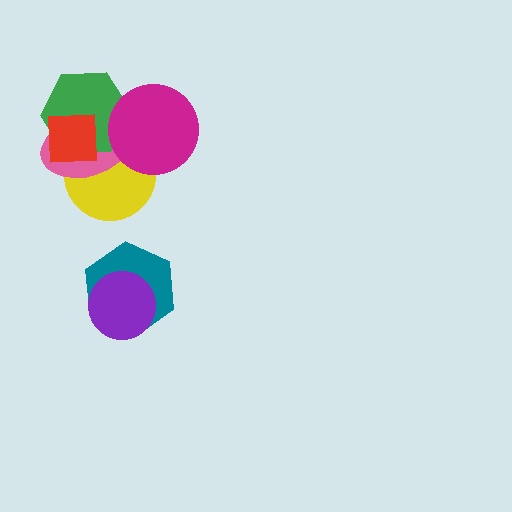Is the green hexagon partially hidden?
Yes, it is partially covered by another shape.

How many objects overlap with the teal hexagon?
1 object overlaps with the teal hexagon.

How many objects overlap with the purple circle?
1 object overlaps with the purple circle.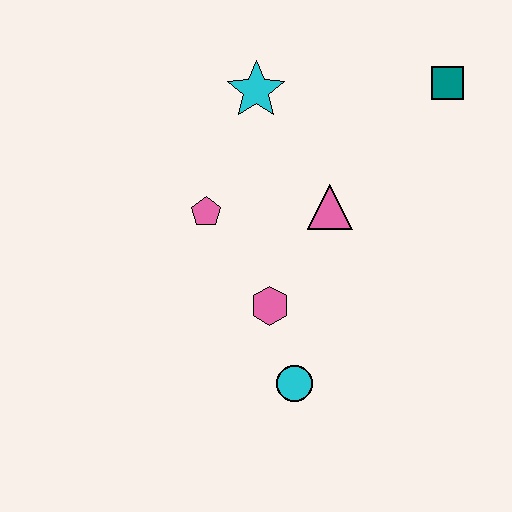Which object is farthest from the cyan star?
The cyan circle is farthest from the cyan star.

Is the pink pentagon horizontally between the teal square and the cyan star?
No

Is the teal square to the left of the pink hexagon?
No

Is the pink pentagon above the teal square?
No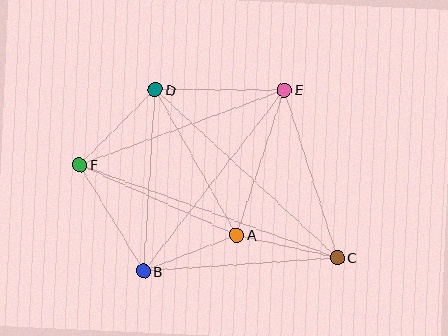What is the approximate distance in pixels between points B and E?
The distance between B and E is approximately 229 pixels.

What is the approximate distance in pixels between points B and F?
The distance between B and F is approximately 124 pixels.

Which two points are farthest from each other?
Points C and F are farthest from each other.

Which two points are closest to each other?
Points A and B are closest to each other.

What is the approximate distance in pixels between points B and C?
The distance between B and C is approximately 194 pixels.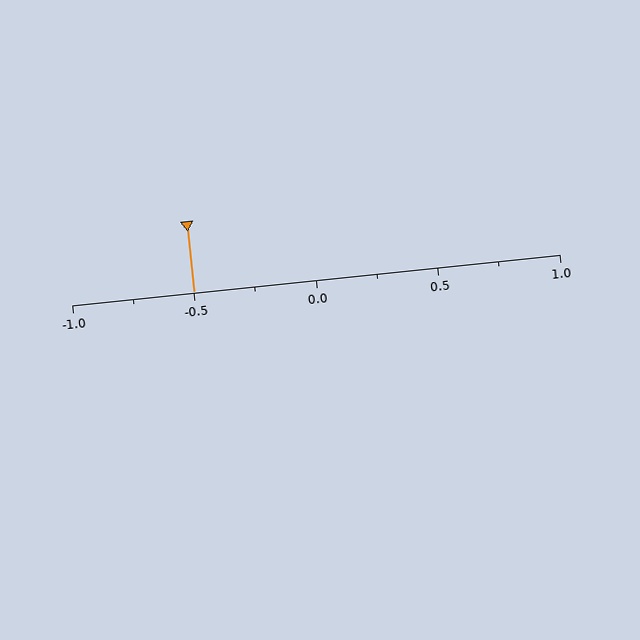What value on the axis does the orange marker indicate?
The marker indicates approximately -0.5.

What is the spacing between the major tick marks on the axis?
The major ticks are spaced 0.5 apart.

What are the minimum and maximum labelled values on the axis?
The axis runs from -1.0 to 1.0.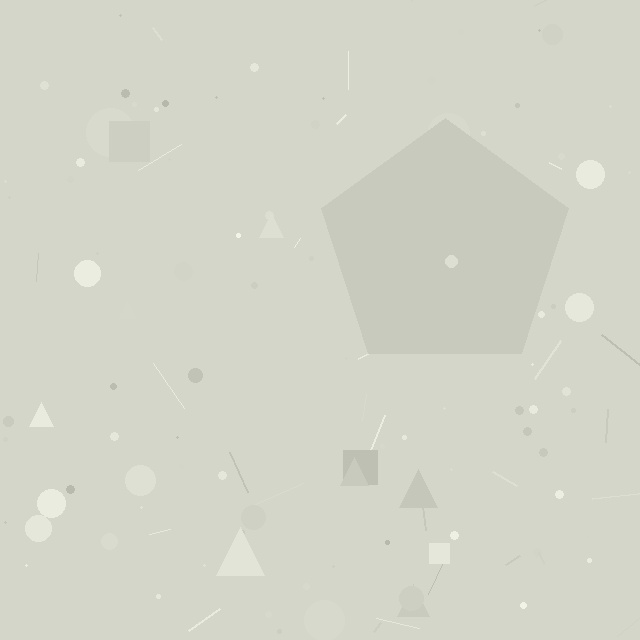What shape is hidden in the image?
A pentagon is hidden in the image.